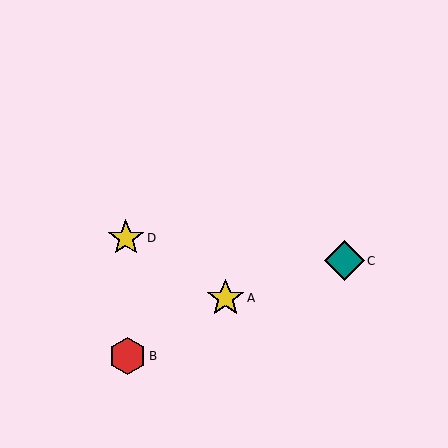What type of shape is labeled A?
Shape A is a yellow star.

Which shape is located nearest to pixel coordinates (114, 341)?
The red hexagon (labeled B) at (127, 356) is nearest to that location.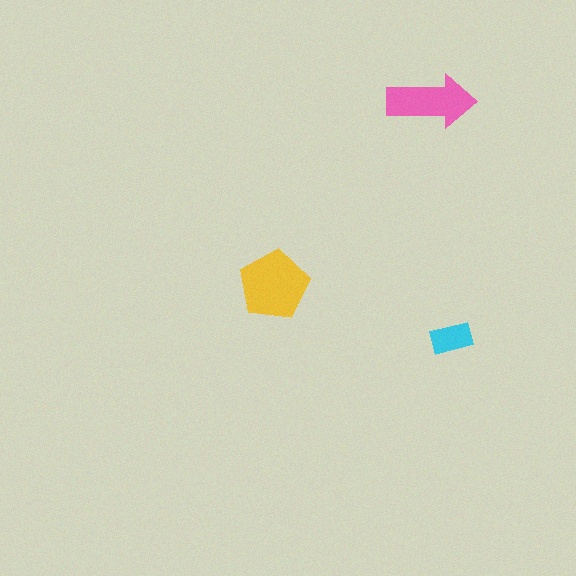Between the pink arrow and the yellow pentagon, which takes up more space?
The yellow pentagon.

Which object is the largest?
The yellow pentagon.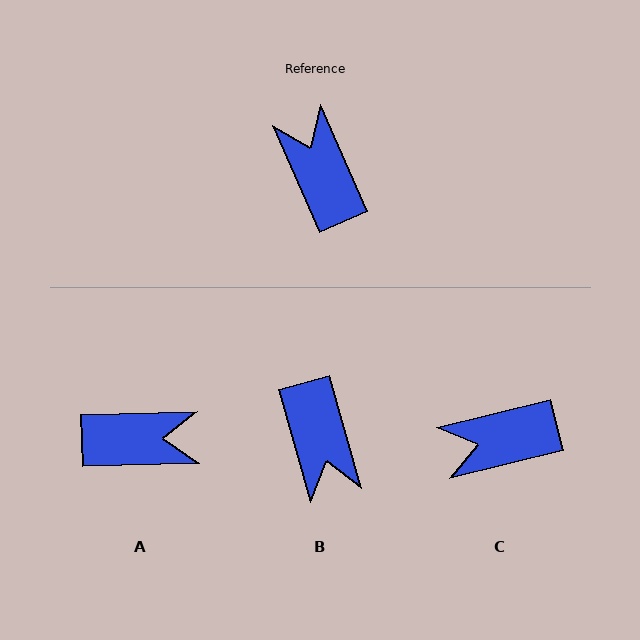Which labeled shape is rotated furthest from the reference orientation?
B, about 172 degrees away.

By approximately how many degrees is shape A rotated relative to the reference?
Approximately 112 degrees clockwise.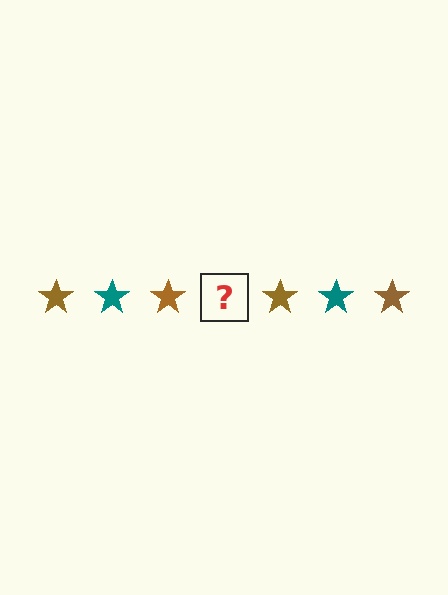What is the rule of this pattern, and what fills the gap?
The rule is that the pattern cycles through brown, teal stars. The gap should be filled with a teal star.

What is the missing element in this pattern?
The missing element is a teal star.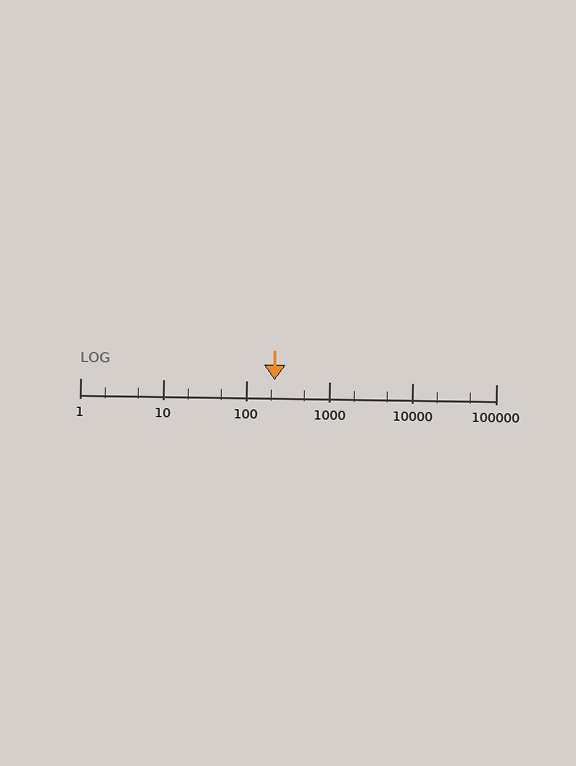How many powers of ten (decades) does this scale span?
The scale spans 5 decades, from 1 to 100000.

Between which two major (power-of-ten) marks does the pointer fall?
The pointer is between 100 and 1000.